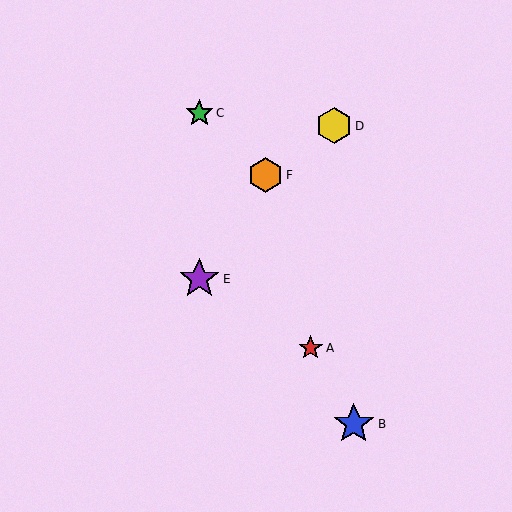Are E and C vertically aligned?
Yes, both are at x≈199.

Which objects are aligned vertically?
Objects C, E are aligned vertically.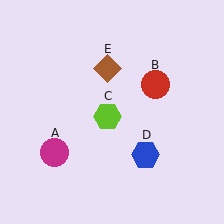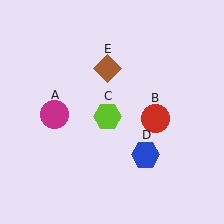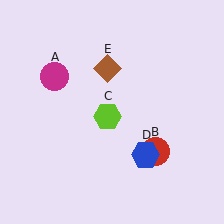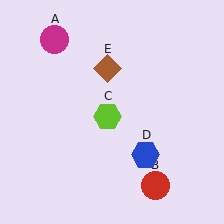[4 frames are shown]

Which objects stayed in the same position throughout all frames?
Lime hexagon (object C) and blue hexagon (object D) and brown diamond (object E) remained stationary.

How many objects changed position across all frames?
2 objects changed position: magenta circle (object A), red circle (object B).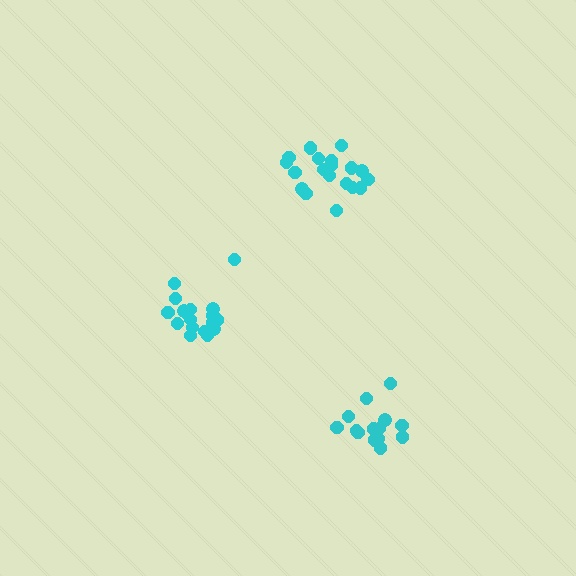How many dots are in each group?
Group 1: 18 dots, Group 2: 16 dots, Group 3: 19 dots (53 total).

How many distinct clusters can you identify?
There are 3 distinct clusters.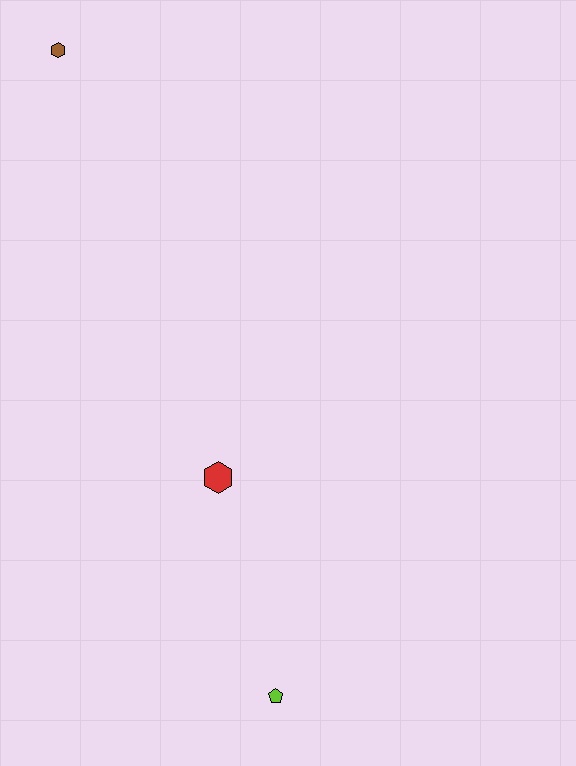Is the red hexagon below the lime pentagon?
No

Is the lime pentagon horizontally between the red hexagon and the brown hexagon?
No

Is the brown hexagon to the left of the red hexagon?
Yes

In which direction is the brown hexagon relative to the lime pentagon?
The brown hexagon is above the lime pentagon.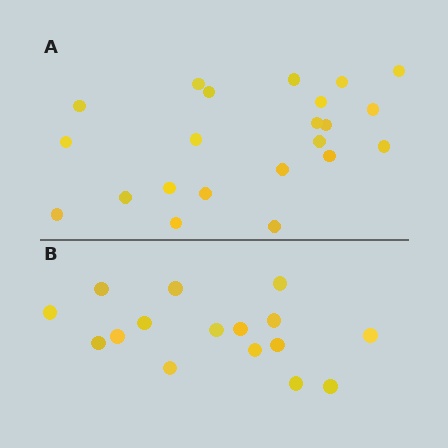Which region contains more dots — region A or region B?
Region A (the top region) has more dots.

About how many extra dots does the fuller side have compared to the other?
Region A has about 6 more dots than region B.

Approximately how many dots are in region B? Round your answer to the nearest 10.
About 20 dots. (The exact count is 16, which rounds to 20.)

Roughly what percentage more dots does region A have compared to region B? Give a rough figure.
About 40% more.